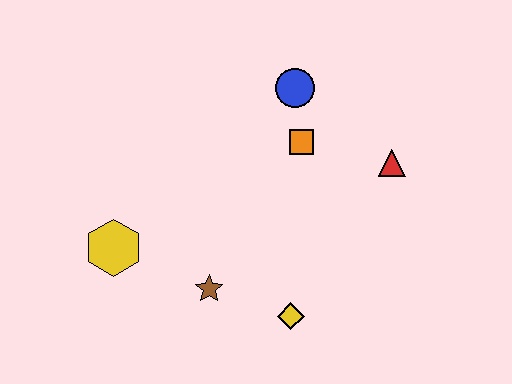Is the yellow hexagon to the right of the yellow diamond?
No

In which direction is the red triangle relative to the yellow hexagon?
The red triangle is to the right of the yellow hexagon.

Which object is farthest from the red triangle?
The yellow hexagon is farthest from the red triangle.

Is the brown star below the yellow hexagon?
Yes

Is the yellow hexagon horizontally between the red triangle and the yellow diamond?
No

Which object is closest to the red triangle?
The orange square is closest to the red triangle.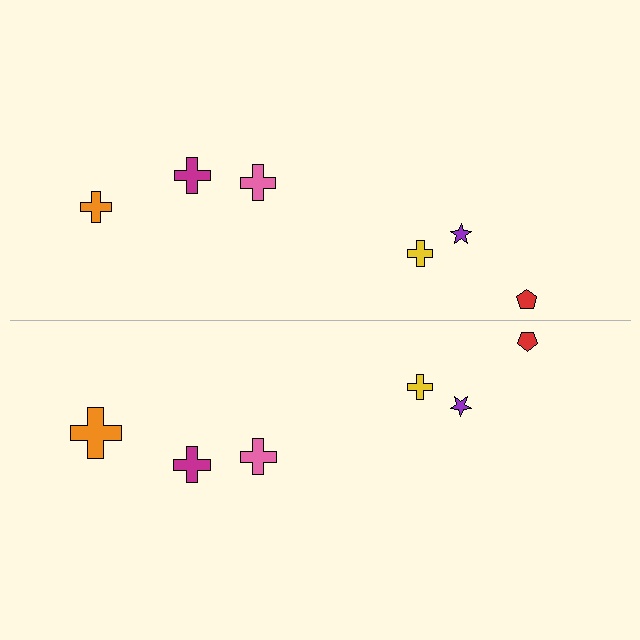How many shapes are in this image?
There are 12 shapes in this image.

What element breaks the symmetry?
The orange cross on the bottom side has a different size than its mirror counterpart.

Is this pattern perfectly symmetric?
No, the pattern is not perfectly symmetric. The orange cross on the bottom side has a different size than its mirror counterpart.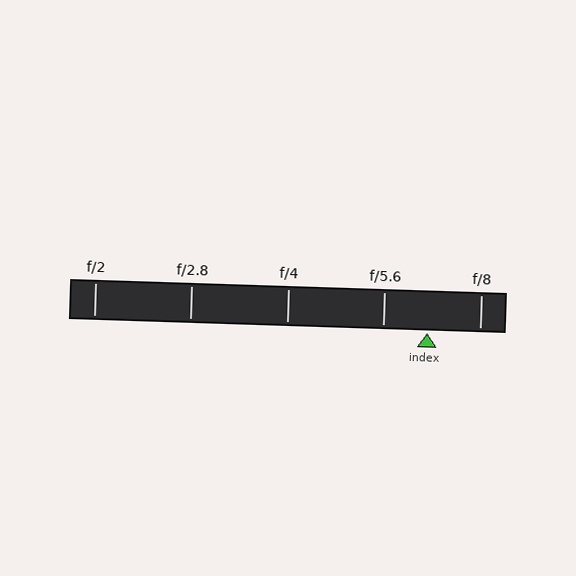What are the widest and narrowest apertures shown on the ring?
The widest aperture shown is f/2 and the narrowest is f/8.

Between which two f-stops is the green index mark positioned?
The index mark is between f/5.6 and f/8.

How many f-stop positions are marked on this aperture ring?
There are 5 f-stop positions marked.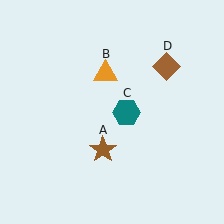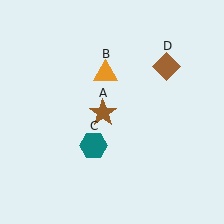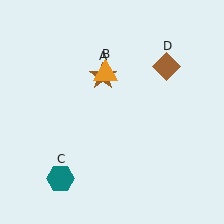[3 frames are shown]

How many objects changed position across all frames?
2 objects changed position: brown star (object A), teal hexagon (object C).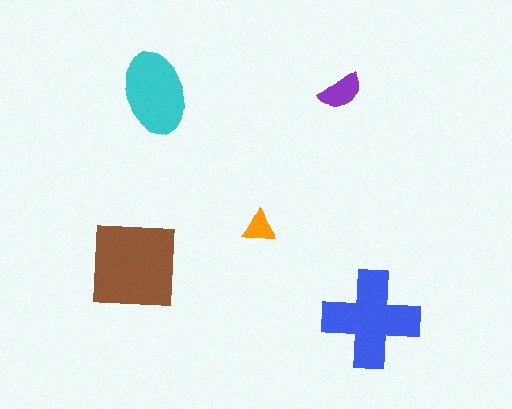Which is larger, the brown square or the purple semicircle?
The brown square.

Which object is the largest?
The brown square.